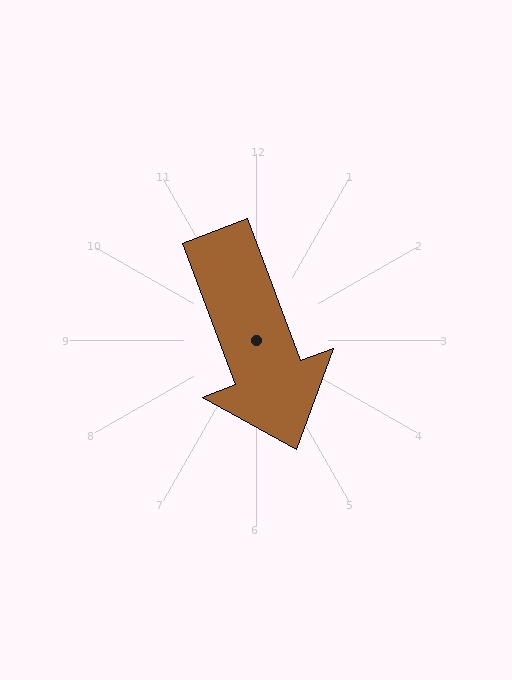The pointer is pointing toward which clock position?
Roughly 5 o'clock.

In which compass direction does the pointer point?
South.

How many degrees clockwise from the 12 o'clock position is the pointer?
Approximately 159 degrees.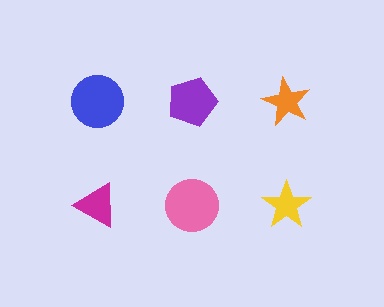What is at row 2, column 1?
A magenta triangle.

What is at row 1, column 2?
A purple pentagon.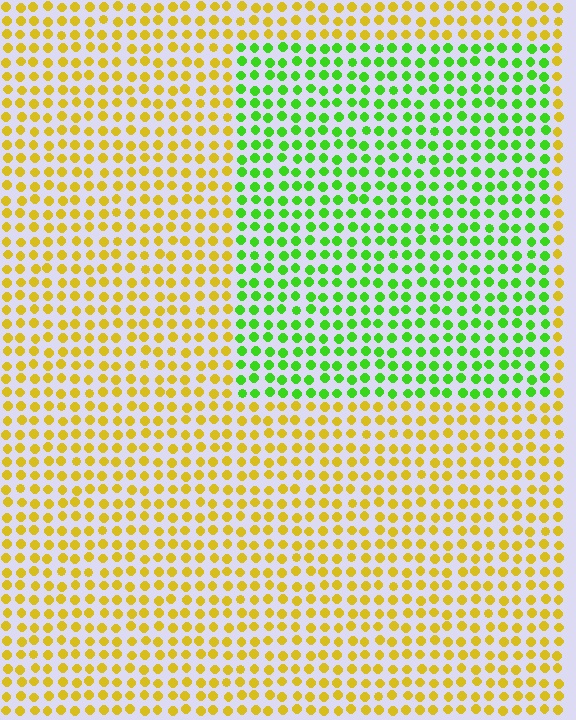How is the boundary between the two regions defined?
The boundary is defined purely by a slight shift in hue (about 59 degrees). Spacing, size, and orientation are identical on both sides.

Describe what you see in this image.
The image is filled with small yellow elements in a uniform arrangement. A rectangle-shaped region is visible where the elements are tinted to a slightly different hue, forming a subtle color boundary.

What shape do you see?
I see a rectangle.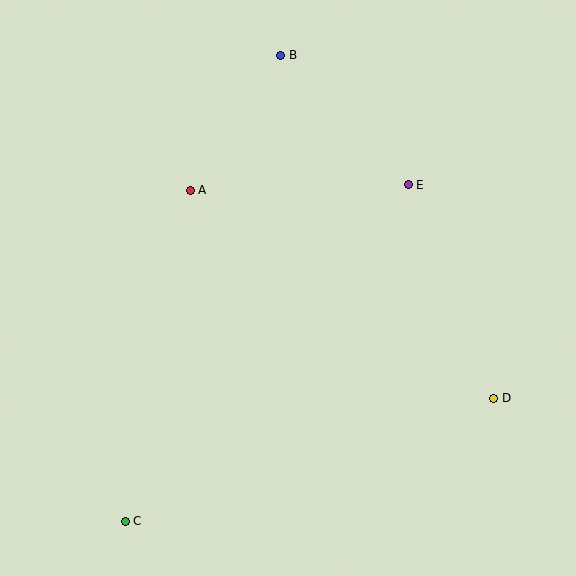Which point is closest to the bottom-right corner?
Point D is closest to the bottom-right corner.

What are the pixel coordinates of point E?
Point E is at (408, 185).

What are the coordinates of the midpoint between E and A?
The midpoint between E and A is at (299, 187).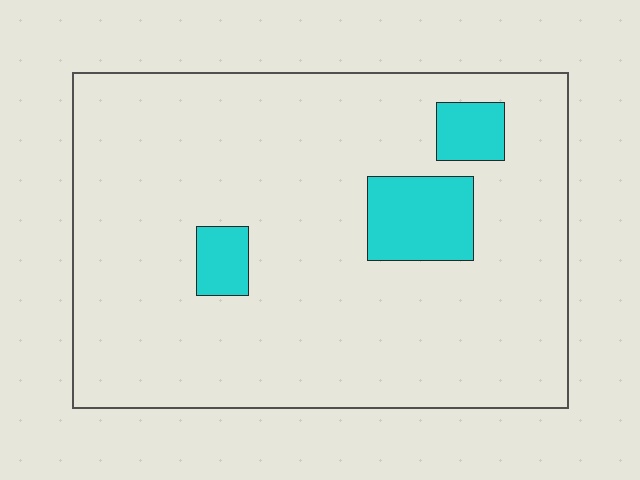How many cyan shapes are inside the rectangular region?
3.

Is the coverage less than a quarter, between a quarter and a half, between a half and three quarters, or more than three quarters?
Less than a quarter.